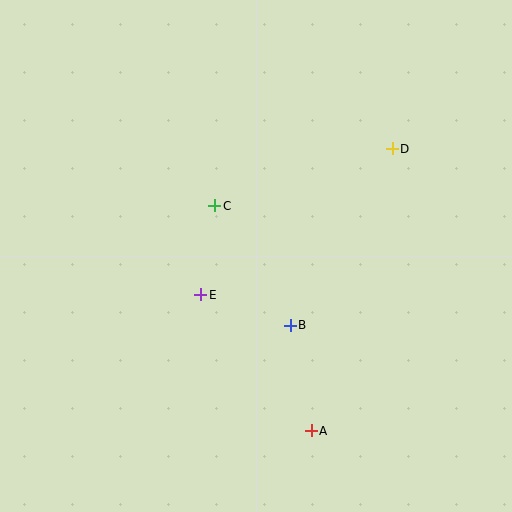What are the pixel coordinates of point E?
Point E is at (201, 295).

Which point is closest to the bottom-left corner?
Point E is closest to the bottom-left corner.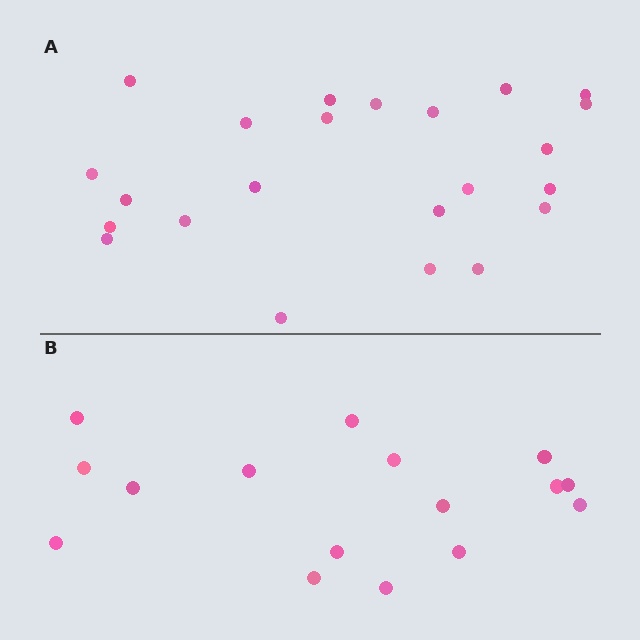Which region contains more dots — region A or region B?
Region A (the top region) has more dots.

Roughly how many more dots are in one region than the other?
Region A has roughly 8 or so more dots than region B.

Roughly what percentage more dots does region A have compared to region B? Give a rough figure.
About 45% more.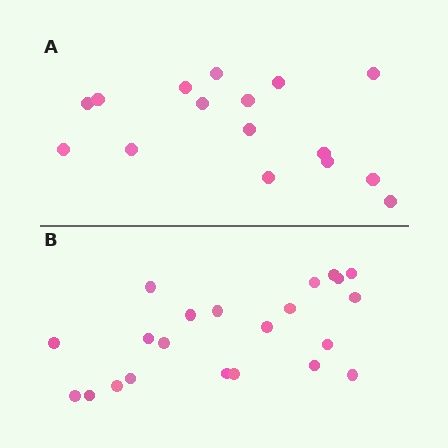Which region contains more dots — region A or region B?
Region B (the bottom region) has more dots.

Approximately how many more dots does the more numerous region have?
Region B has about 6 more dots than region A.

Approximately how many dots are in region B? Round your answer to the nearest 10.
About 20 dots. (The exact count is 22, which rounds to 20.)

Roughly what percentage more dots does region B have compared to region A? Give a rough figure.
About 40% more.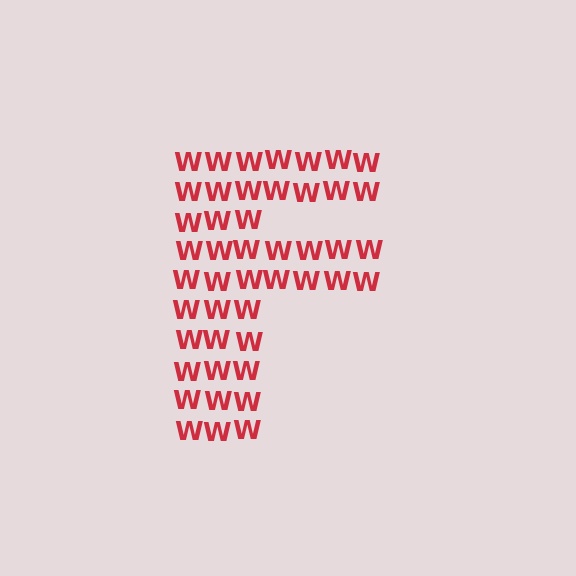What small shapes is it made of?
It is made of small letter W's.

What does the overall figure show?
The overall figure shows the letter F.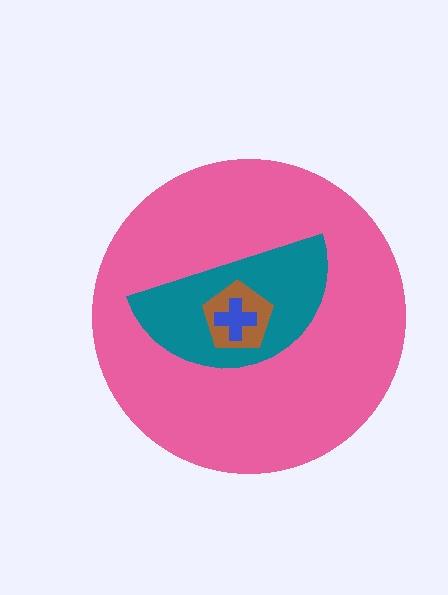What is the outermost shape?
The pink circle.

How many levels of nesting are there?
4.